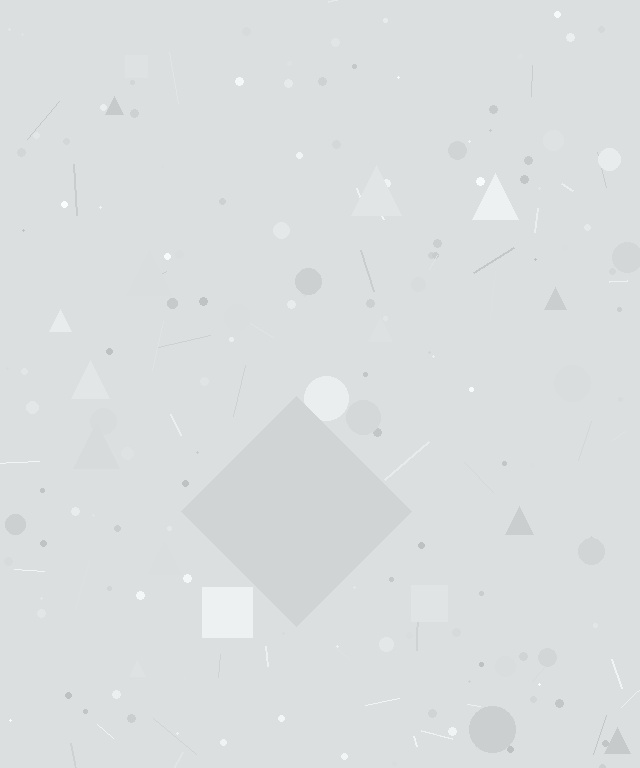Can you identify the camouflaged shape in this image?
The camouflaged shape is a diamond.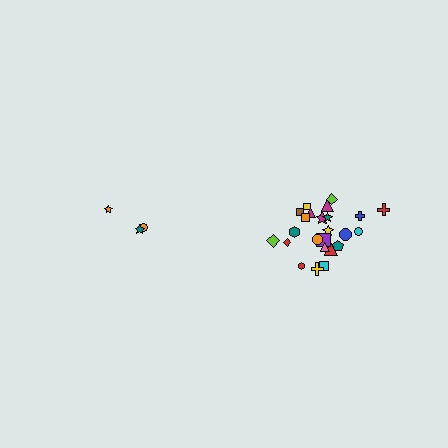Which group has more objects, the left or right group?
The right group.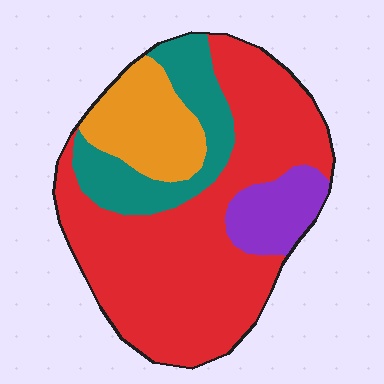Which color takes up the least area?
Purple, at roughly 10%.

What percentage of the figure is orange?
Orange takes up about one sixth (1/6) of the figure.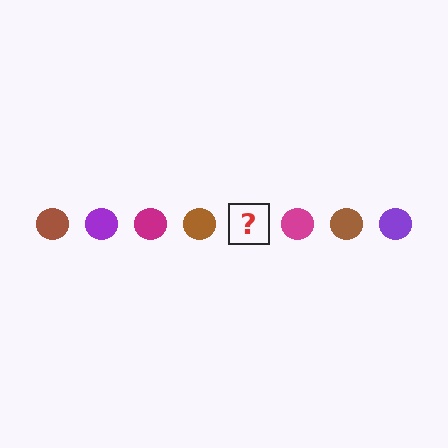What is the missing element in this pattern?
The missing element is a purple circle.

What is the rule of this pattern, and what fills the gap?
The rule is that the pattern cycles through brown, purple, magenta circles. The gap should be filled with a purple circle.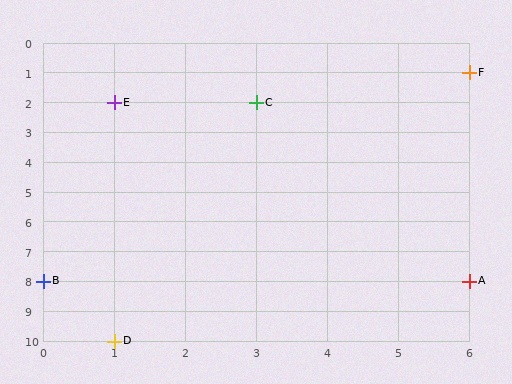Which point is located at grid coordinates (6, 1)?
Point F is at (6, 1).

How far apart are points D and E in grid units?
Points D and E are 8 rows apart.